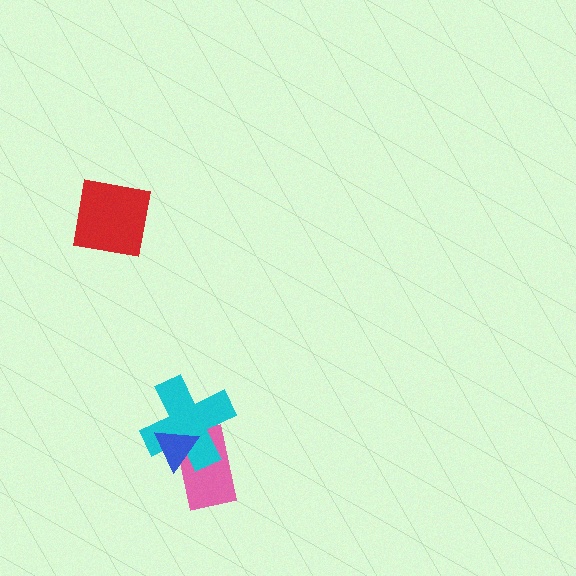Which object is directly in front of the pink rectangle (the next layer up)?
The cyan cross is directly in front of the pink rectangle.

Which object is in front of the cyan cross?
The blue triangle is in front of the cyan cross.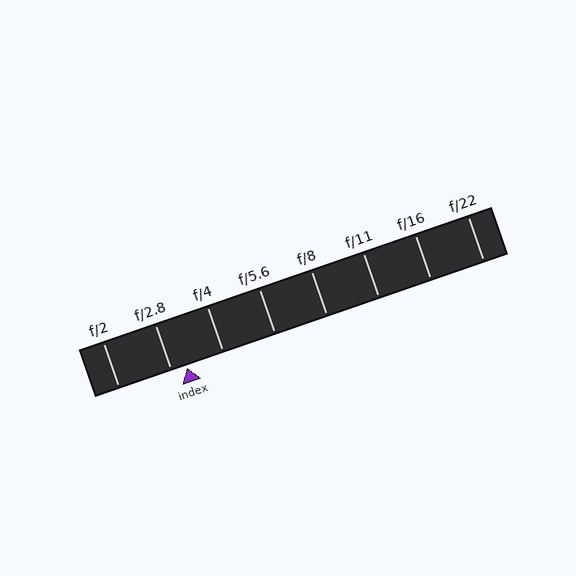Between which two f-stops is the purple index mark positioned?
The index mark is between f/2.8 and f/4.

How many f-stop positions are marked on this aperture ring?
There are 8 f-stop positions marked.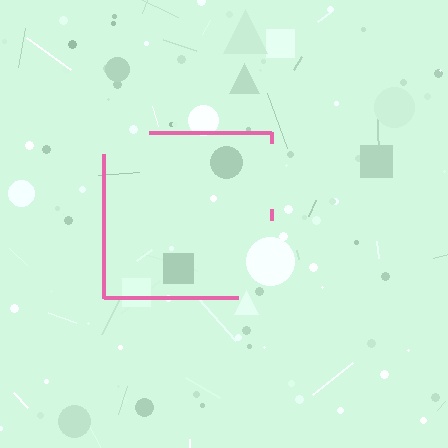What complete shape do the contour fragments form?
The contour fragments form a square.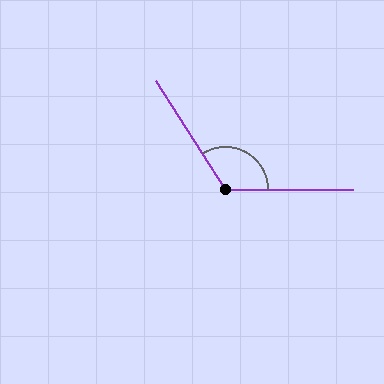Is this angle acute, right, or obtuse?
It is obtuse.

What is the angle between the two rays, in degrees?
Approximately 123 degrees.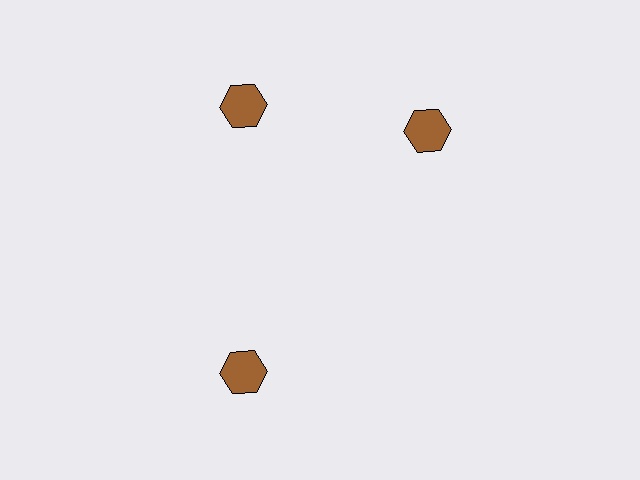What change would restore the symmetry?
The symmetry would be restored by rotating it back into even spacing with its neighbors so that all 3 hexagons sit at equal angles and equal distance from the center.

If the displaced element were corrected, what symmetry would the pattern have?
It would have 3-fold rotational symmetry — the pattern would map onto itself every 120 degrees.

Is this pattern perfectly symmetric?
No. The 3 brown hexagons are arranged in a ring, but one element near the 3 o'clock position is rotated out of alignment along the ring, breaking the 3-fold rotational symmetry.